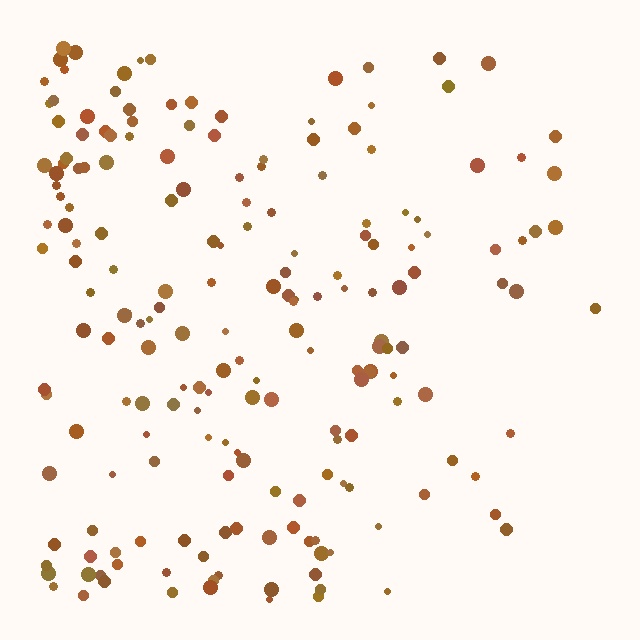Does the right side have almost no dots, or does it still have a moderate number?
Still a moderate number, just noticeably fewer than the left.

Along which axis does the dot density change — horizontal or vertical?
Horizontal.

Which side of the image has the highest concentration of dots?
The left.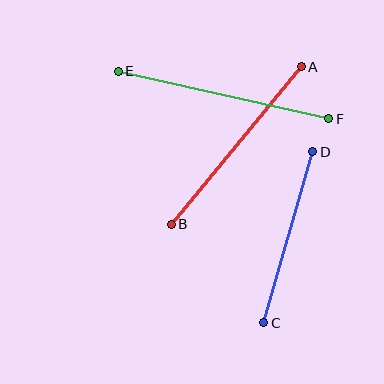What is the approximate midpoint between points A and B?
The midpoint is at approximately (236, 146) pixels.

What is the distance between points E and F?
The distance is approximately 216 pixels.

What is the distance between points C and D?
The distance is approximately 178 pixels.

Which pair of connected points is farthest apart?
Points E and F are farthest apart.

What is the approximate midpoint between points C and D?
The midpoint is at approximately (288, 237) pixels.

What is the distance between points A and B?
The distance is approximately 204 pixels.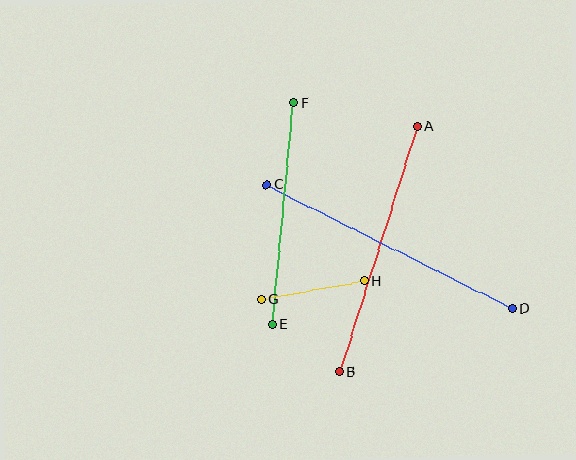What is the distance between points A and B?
The distance is approximately 258 pixels.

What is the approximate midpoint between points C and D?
The midpoint is at approximately (389, 247) pixels.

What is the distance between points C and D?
The distance is approximately 275 pixels.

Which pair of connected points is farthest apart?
Points C and D are farthest apart.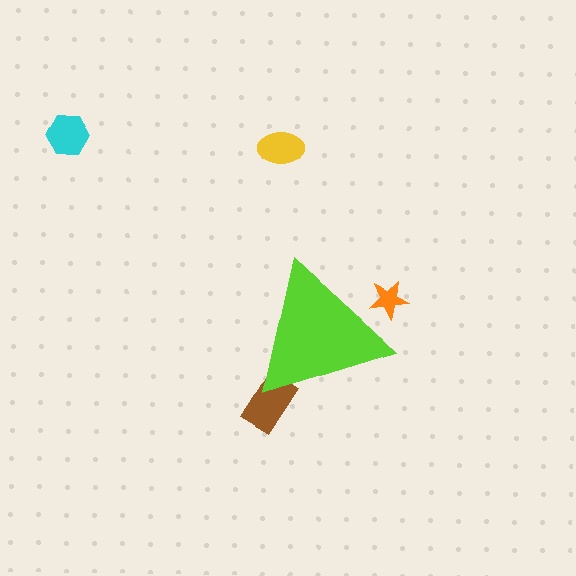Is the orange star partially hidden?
Yes, the orange star is partially hidden behind the lime triangle.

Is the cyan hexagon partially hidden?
No, the cyan hexagon is fully visible.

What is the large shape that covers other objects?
A lime triangle.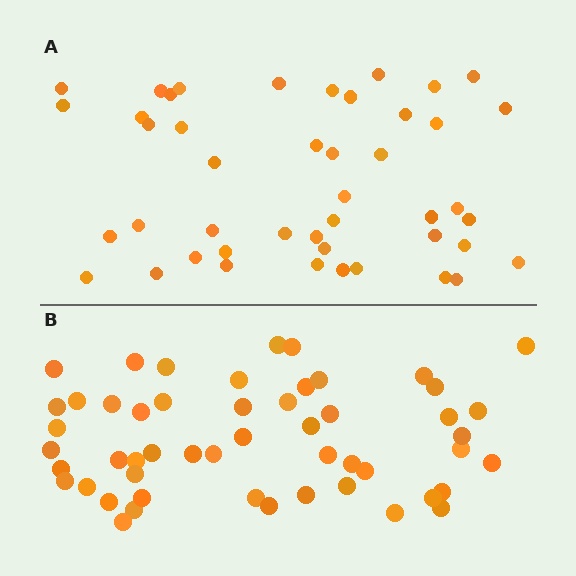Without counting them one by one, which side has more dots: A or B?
Region B (the bottom region) has more dots.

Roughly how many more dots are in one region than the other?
Region B has roughly 8 or so more dots than region A.